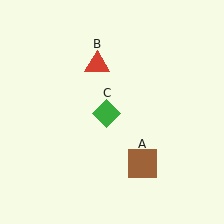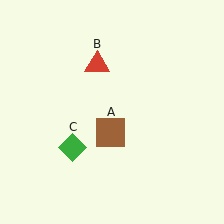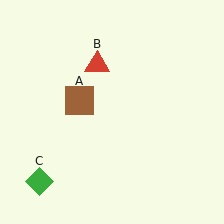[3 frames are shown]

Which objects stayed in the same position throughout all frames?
Red triangle (object B) remained stationary.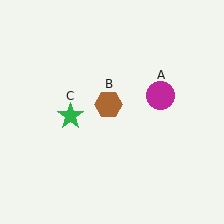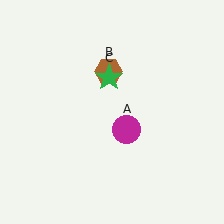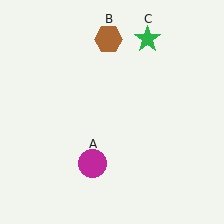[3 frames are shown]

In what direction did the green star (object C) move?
The green star (object C) moved up and to the right.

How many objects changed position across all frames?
3 objects changed position: magenta circle (object A), brown hexagon (object B), green star (object C).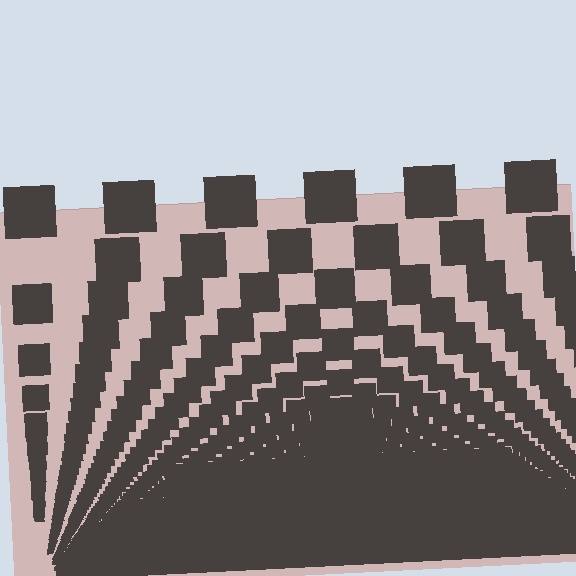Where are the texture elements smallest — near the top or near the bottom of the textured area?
Near the bottom.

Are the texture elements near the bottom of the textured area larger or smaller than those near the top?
Smaller. The gradient is inverted — elements near the bottom are smaller and denser.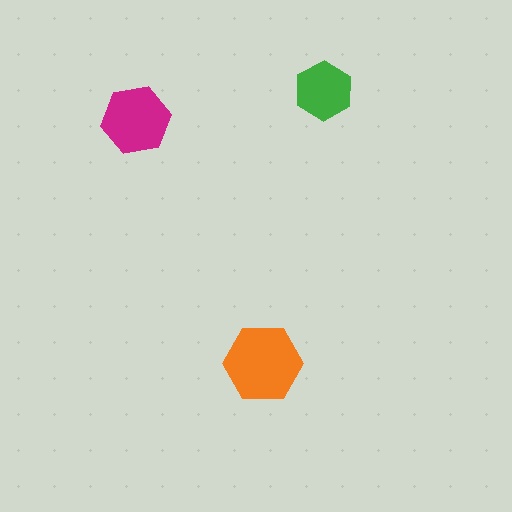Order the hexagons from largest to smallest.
the orange one, the magenta one, the green one.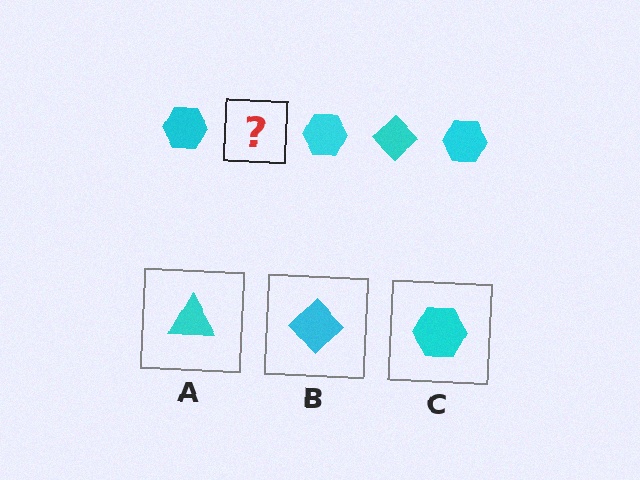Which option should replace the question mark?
Option B.